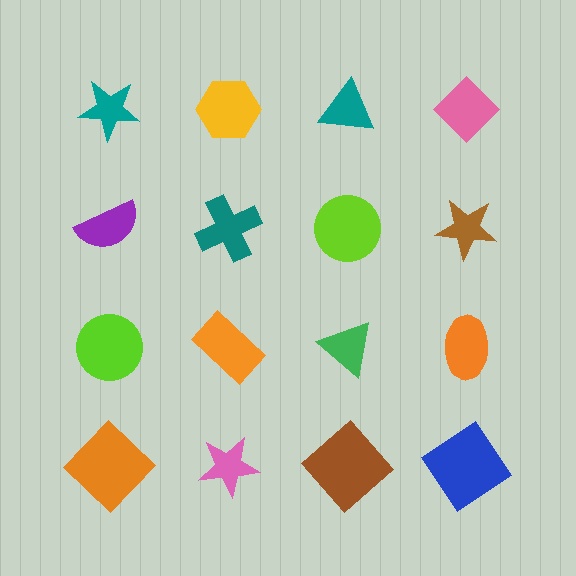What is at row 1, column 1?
A teal star.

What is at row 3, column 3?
A green triangle.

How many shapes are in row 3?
4 shapes.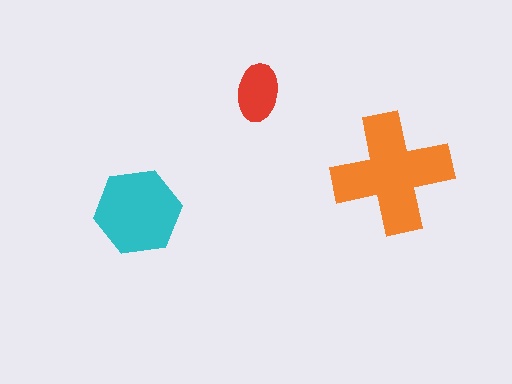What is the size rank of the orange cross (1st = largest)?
1st.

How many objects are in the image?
There are 3 objects in the image.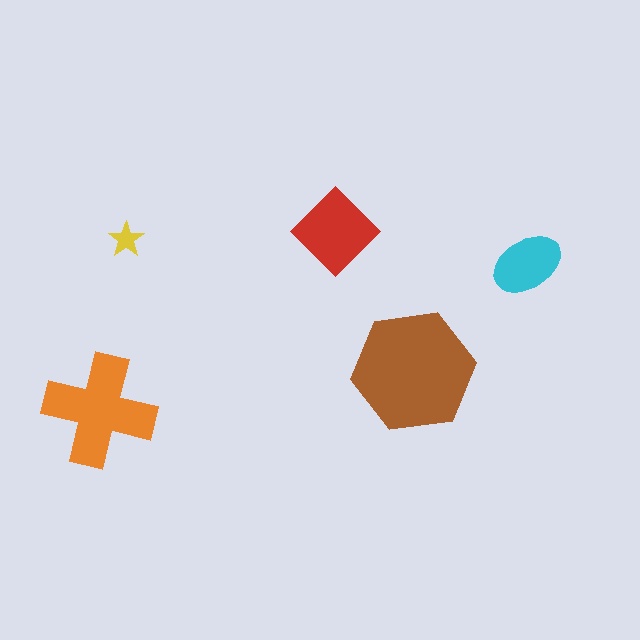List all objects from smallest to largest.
The yellow star, the cyan ellipse, the red diamond, the orange cross, the brown hexagon.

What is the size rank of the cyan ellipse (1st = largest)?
4th.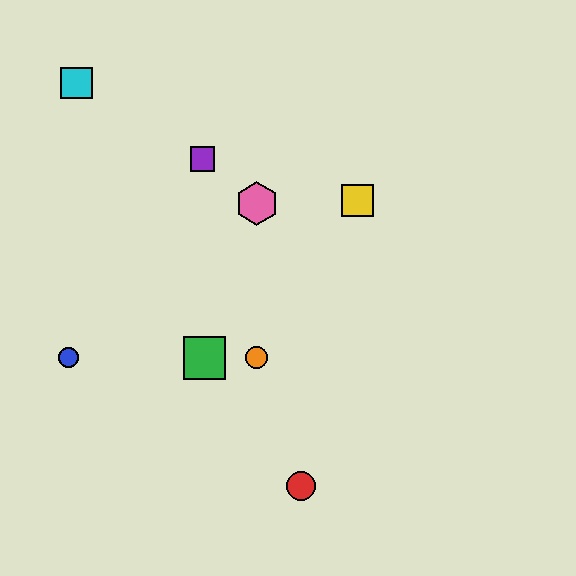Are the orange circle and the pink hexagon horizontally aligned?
No, the orange circle is at y≈358 and the pink hexagon is at y≈203.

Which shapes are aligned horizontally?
The blue circle, the green square, the orange circle are aligned horizontally.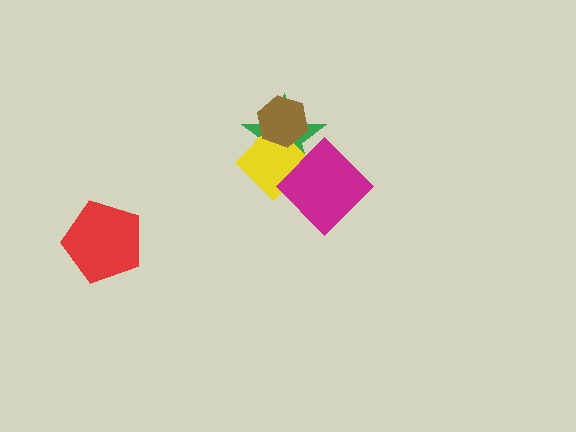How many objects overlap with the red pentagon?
0 objects overlap with the red pentagon.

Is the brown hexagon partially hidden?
No, no other shape covers it.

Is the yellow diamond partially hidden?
Yes, it is partially covered by another shape.